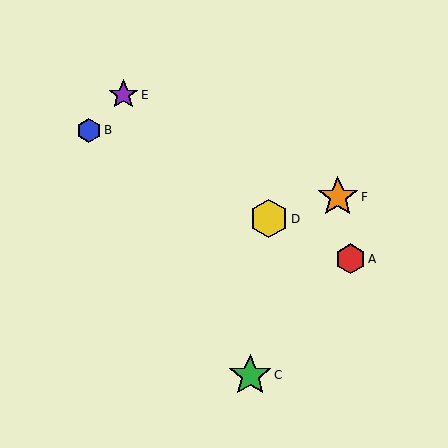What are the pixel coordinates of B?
Object B is at (89, 130).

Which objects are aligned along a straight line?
Objects A, B, D are aligned along a straight line.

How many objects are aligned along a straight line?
3 objects (A, B, D) are aligned along a straight line.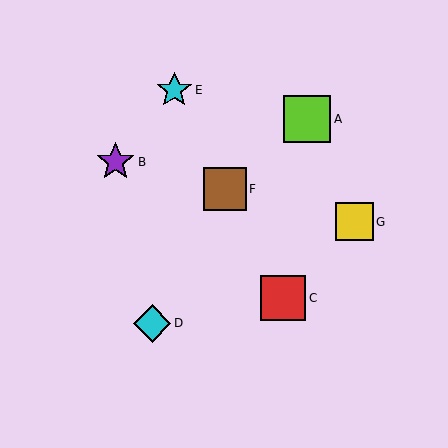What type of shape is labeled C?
Shape C is a red square.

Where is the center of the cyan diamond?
The center of the cyan diamond is at (152, 323).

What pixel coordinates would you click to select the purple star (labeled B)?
Click at (116, 162) to select the purple star B.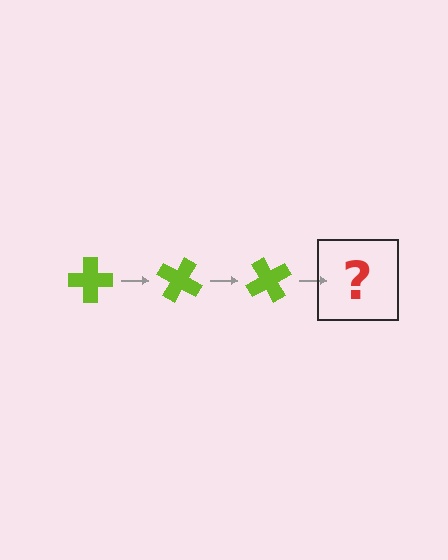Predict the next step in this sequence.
The next step is a lime cross rotated 90 degrees.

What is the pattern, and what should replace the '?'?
The pattern is that the cross rotates 30 degrees each step. The '?' should be a lime cross rotated 90 degrees.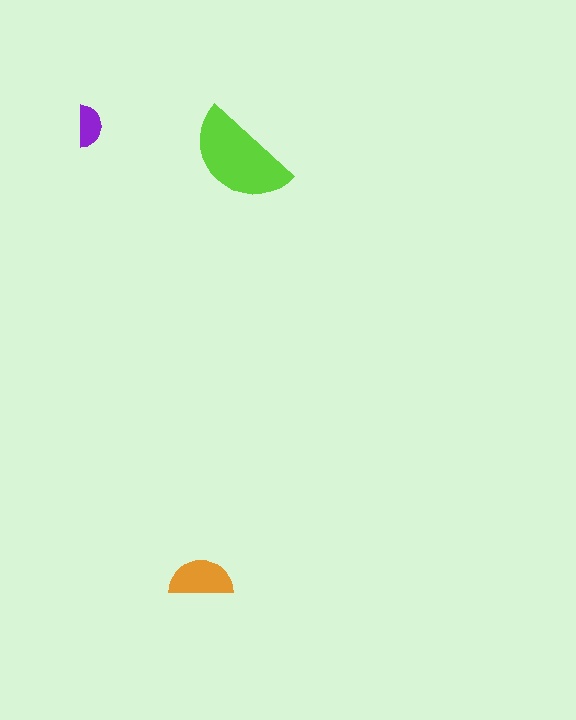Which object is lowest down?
The orange semicircle is bottommost.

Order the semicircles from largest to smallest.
the lime one, the orange one, the purple one.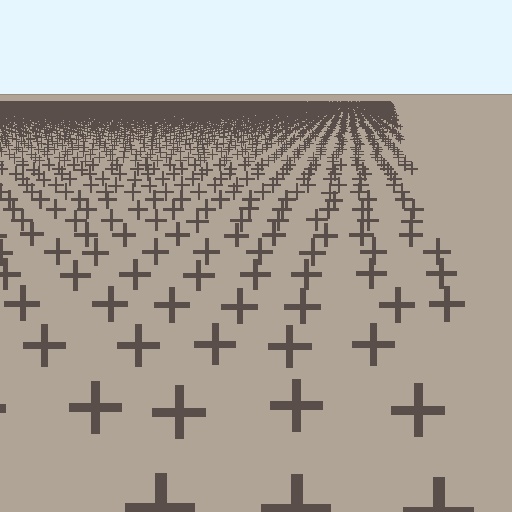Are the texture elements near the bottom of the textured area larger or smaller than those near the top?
Larger. Near the bottom, elements are closer to the viewer and appear at a bigger on-screen size.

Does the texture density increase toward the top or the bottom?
Density increases toward the top.